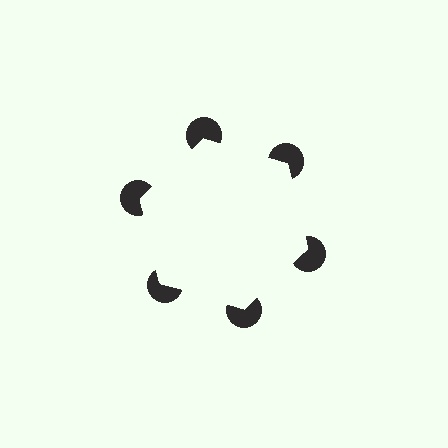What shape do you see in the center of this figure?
An illusory hexagon — its edges are inferred from the aligned wedge cuts in the pac-man discs, not physically drawn.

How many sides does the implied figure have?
6 sides.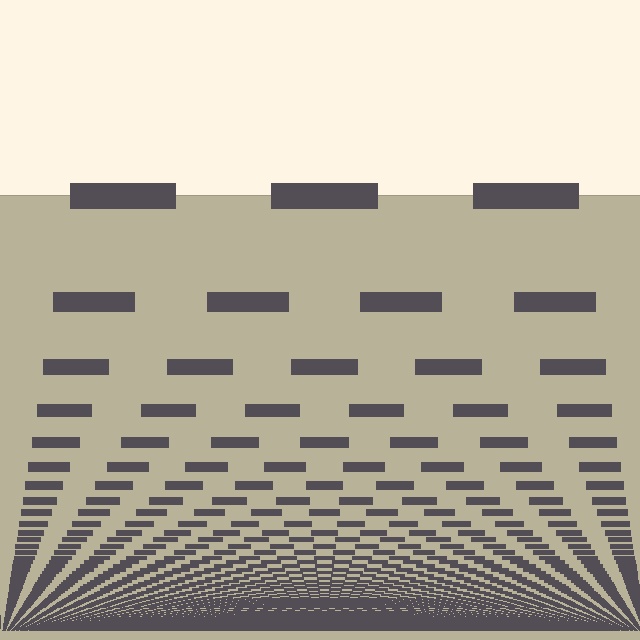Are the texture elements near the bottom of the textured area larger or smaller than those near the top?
Smaller. The gradient is inverted — elements near the bottom are smaller and denser.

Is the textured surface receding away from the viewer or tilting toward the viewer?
The surface appears to tilt toward the viewer. Texture elements get larger and sparser toward the top.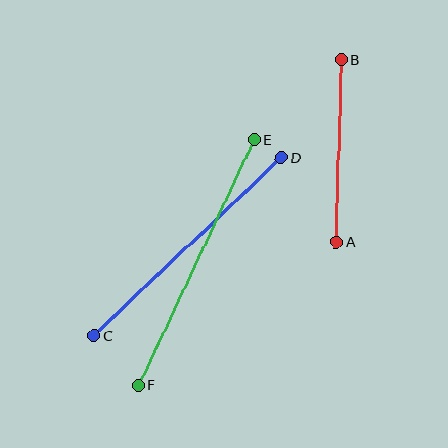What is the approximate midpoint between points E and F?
The midpoint is at approximately (196, 263) pixels.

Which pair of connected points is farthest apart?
Points E and F are farthest apart.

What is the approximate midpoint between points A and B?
The midpoint is at approximately (339, 151) pixels.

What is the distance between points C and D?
The distance is approximately 258 pixels.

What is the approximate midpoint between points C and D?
The midpoint is at approximately (188, 247) pixels.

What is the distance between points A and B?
The distance is approximately 182 pixels.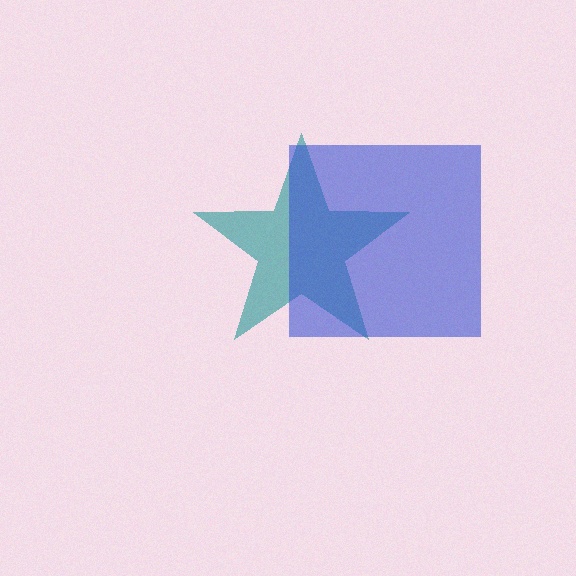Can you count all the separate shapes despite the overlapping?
Yes, there are 2 separate shapes.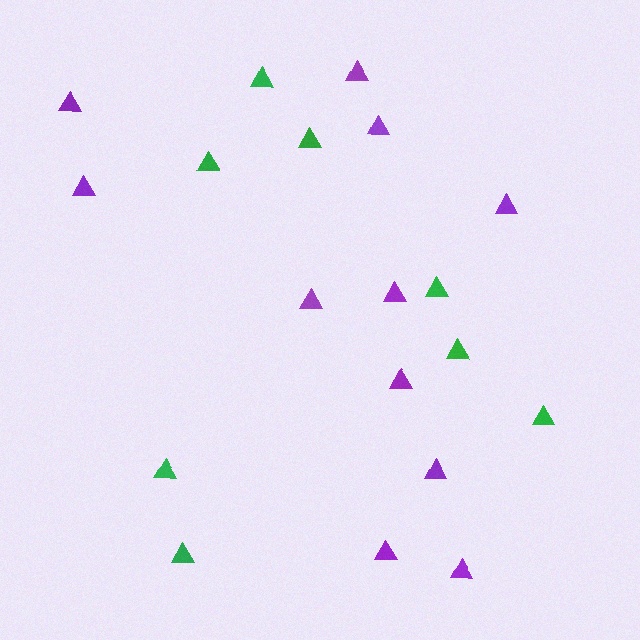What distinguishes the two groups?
There are 2 groups: one group of purple triangles (11) and one group of green triangles (8).